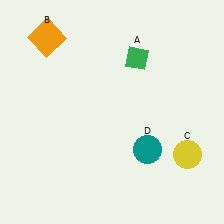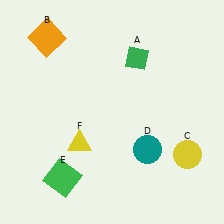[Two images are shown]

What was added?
A green square (E), a yellow triangle (F) were added in Image 2.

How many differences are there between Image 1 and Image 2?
There are 2 differences between the two images.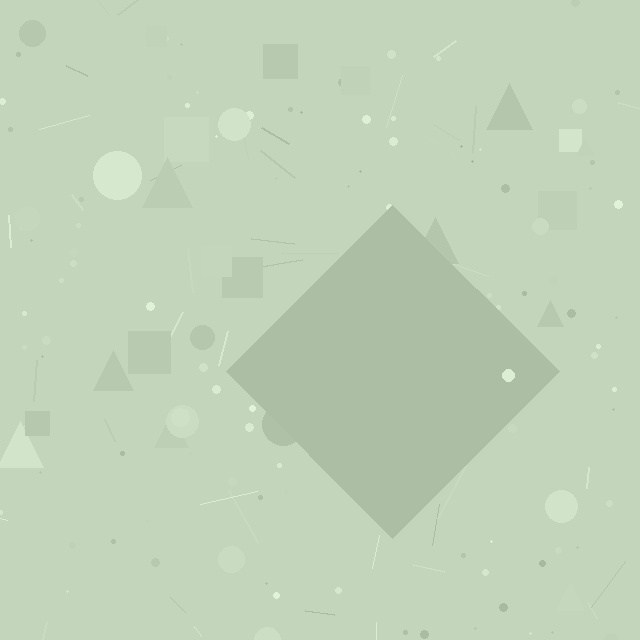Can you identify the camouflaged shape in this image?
The camouflaged shape is a diamond.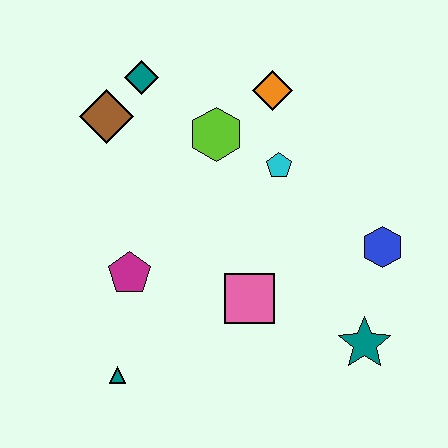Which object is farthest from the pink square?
The teal diamond is farthest from the pink square.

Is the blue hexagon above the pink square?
Yes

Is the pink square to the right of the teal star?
No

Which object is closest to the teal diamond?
The brown diamond is closest to the teal diamond.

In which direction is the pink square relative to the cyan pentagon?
The pink square is below the cyan pentagon.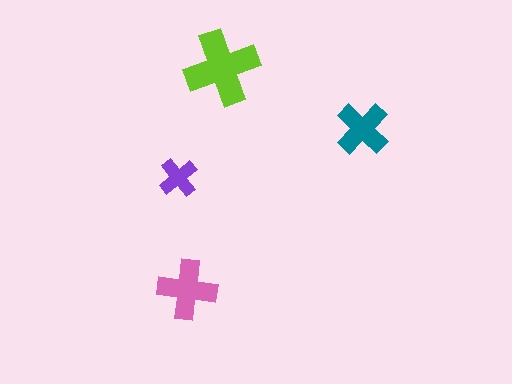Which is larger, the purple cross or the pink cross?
The pink one.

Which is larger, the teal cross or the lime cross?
The lime one.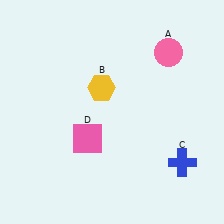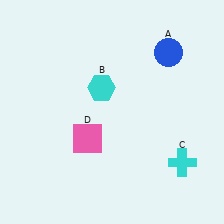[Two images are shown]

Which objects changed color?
A changed from pink to blue. B changed from yellow to cyan. C changed from blue to cyan.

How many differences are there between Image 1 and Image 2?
There are 3 differences between the two images.